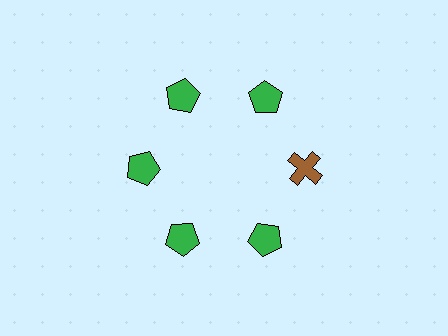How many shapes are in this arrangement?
There are 6 shapes arranged in a ring pattern.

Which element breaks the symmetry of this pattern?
The brown cross at roughly the 3 o'clock position breaks the symmetry. All other shapes are green pentagons.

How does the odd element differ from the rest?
It differs in both color (brown instead of green) and shape (cross instead of pentagon).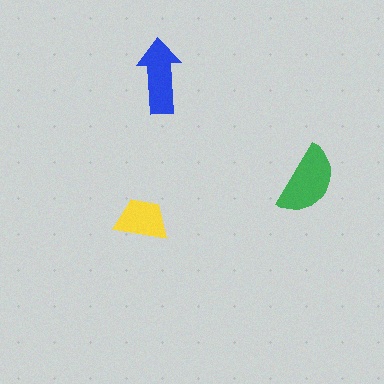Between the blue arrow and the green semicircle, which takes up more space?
The green semicircle.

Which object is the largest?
The green semicircle.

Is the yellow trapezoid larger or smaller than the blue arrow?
Smaller.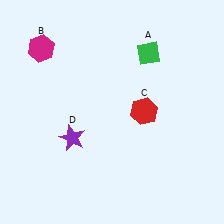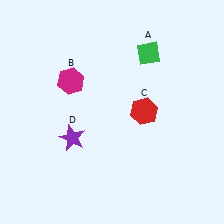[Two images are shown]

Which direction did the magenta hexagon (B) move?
The magenta hexagon (B) moved down.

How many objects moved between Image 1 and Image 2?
1 object moved between the two images.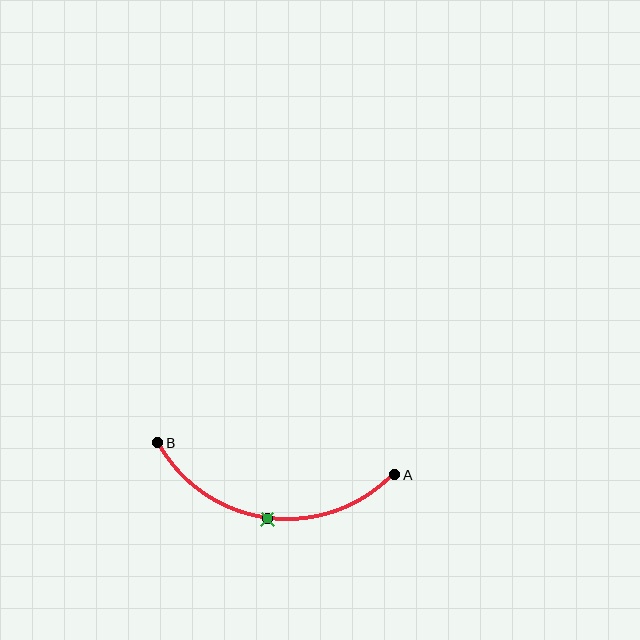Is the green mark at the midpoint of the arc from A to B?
Yes. The green mark lies on the arc at equal arc-length from both A and B — it is the arc midpoint.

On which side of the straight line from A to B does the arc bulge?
The arc bulges below the straight line connecting A and B.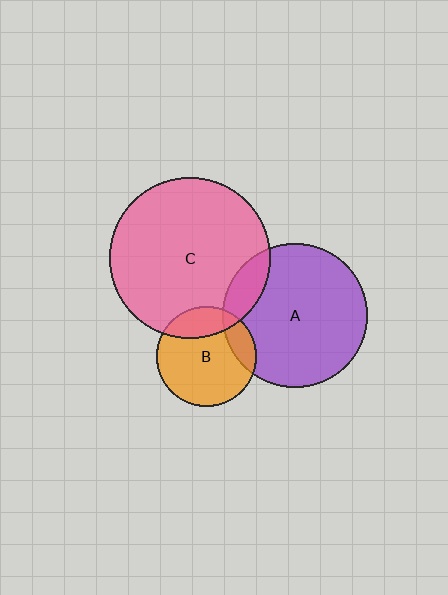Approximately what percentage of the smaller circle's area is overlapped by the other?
Approximately 15%.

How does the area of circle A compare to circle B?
Approximately 2.1 times.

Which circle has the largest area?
Circle C (pink).